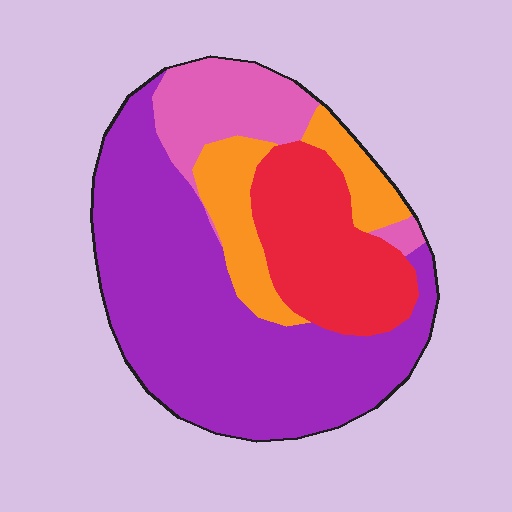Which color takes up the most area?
Purple, at roughly 50%.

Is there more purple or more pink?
Purple.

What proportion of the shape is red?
Red takes up between a sixth and a third of the shape.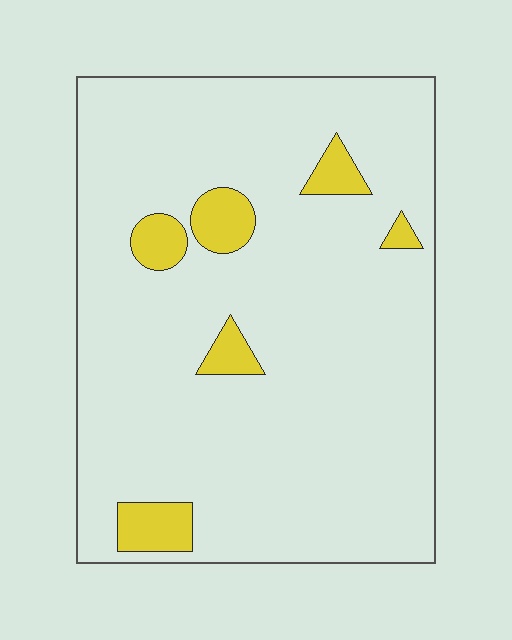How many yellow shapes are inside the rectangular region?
6.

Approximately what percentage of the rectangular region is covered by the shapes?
Approximately 10%.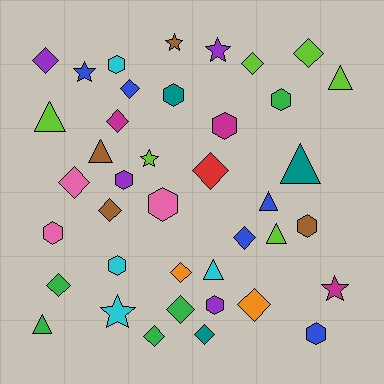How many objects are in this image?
There are 40 objects.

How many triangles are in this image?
There are 8 triangles.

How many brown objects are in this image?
There are 4 brown objects.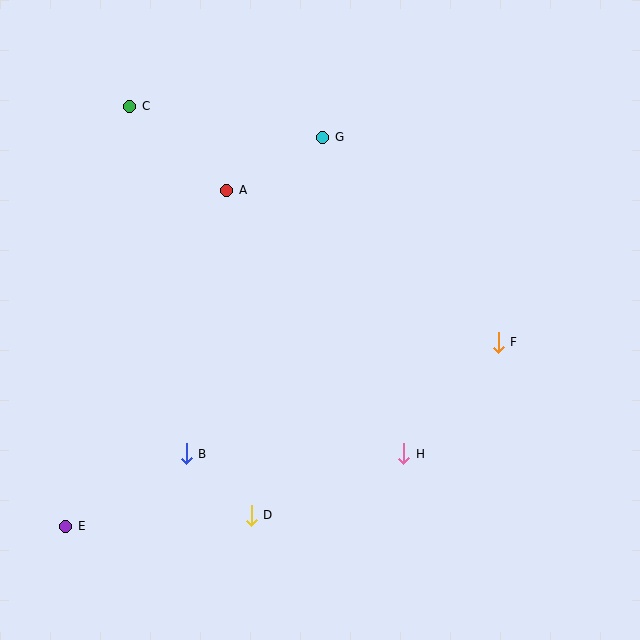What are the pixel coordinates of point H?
Point H is at (404, 454).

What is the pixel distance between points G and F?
The distance between G and F is 270 pixels.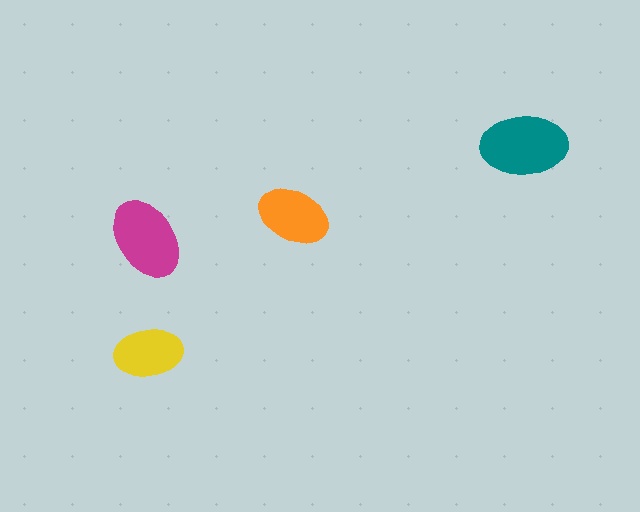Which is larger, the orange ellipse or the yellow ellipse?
The orange one.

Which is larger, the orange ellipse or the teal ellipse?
The teal one.